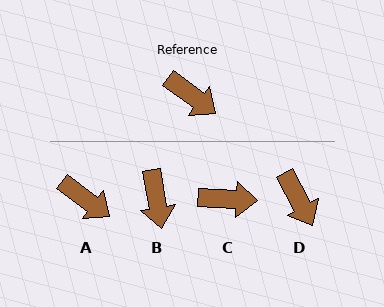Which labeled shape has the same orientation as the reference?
A.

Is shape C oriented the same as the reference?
No, it is off by about 34 degrees.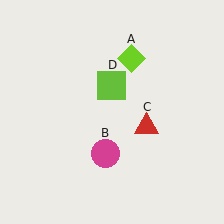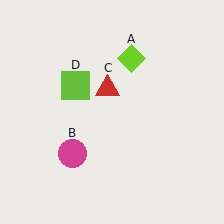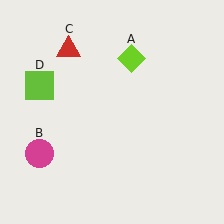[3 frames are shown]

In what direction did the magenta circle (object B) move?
The magenta circle (object B) moved left.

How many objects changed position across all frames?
3 objects changed position: magenta circle (object B), red triangle (object C), lime square (object D).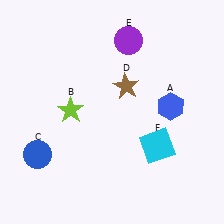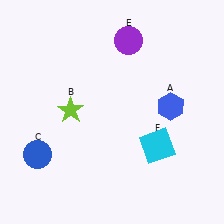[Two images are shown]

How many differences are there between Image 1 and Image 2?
There is 1 difference between the two images.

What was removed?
The brown star (D) was removed in Image 2.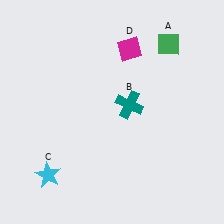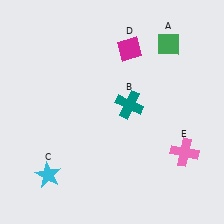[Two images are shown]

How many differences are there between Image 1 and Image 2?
There is 1 difference between the two images.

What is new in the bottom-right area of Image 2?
A pink cross (E) was added in the bottom-right area of Image 2.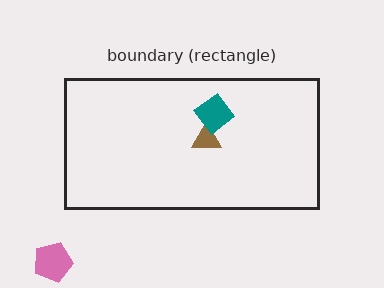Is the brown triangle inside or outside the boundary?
Inside.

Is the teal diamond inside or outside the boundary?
Inside.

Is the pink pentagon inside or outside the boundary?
Outside.